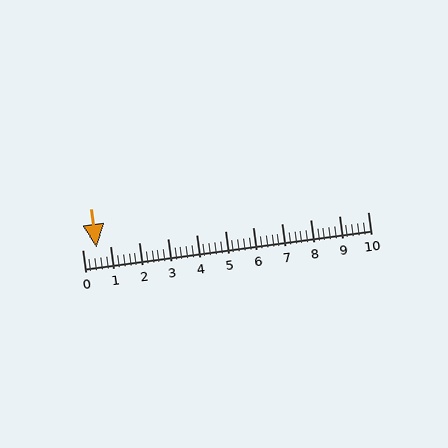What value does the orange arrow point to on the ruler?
The orange arrow points to approximately 0.5.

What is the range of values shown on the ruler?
The ruler shows values from 0 to 10.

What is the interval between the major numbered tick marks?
The major tick marks are spaced 1 units apart.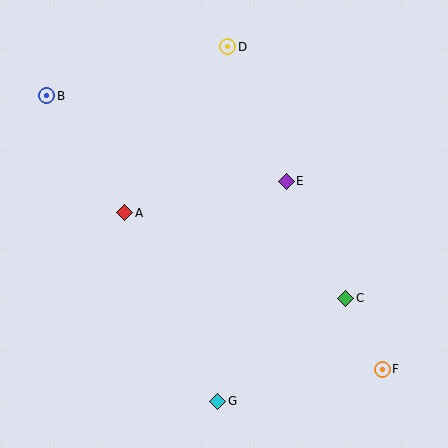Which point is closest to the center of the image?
Point E at (286, 181) is closest to the center.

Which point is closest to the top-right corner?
Point D is closest to the top-right corner.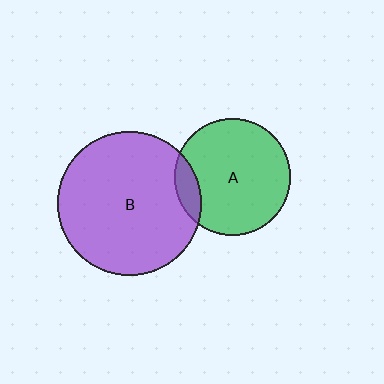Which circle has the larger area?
Circle B (purple).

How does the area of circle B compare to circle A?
Approximately 1.5 times.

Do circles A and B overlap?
Yes.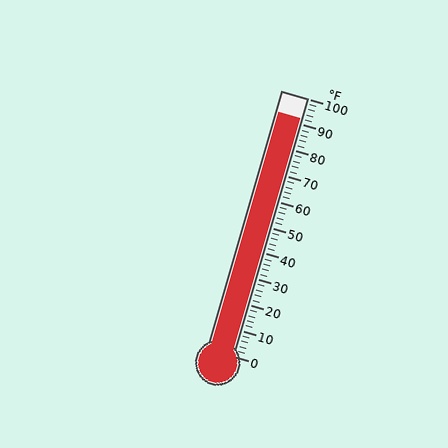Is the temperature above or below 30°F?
The temperature is above 30°F.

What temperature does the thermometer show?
The thermometer shows approximately 92°F.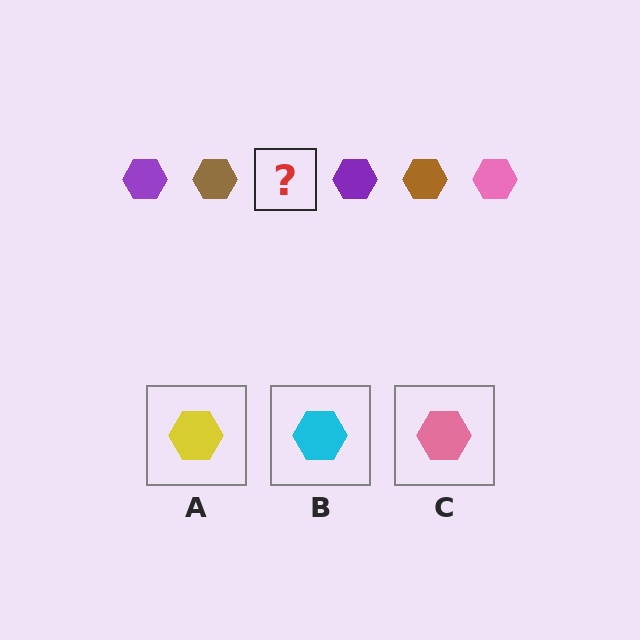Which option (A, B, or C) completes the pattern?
C.